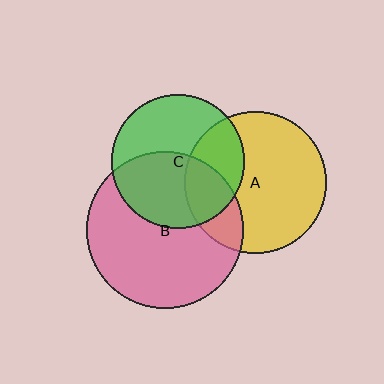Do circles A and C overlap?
Yes.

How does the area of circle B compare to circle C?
Approximately 1.4 times.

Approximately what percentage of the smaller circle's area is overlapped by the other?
Approximately 35%.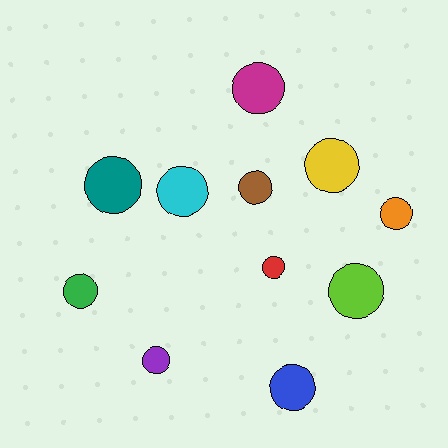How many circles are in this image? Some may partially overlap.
There are 11 circles.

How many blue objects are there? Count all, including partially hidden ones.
There is 1 blue object.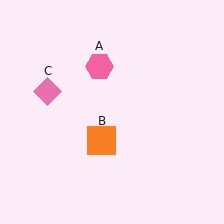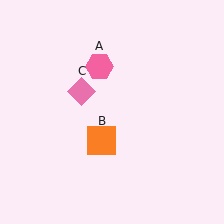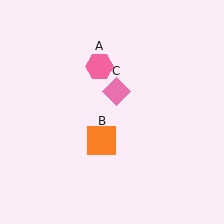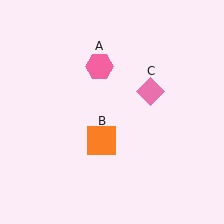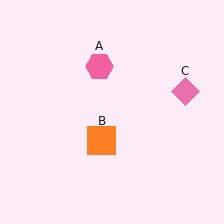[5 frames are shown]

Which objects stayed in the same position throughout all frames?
Pink hexagon (object A) and orange square (object B) remained stationary.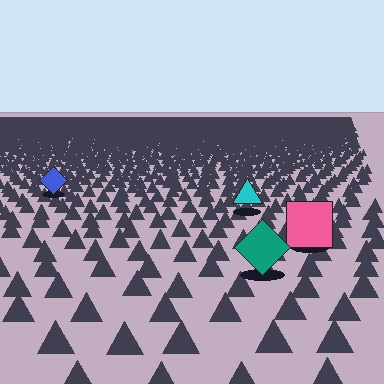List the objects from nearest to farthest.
From nearest to farthest: the teal diamond, the pink square, the cyan triangle, the blue diamond.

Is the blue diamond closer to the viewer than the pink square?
No. The pink square is closer — you can tell from the texture gradient: the ground texture is coarser near it.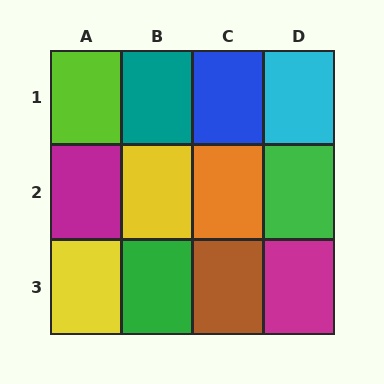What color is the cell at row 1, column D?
Cyan.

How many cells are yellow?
2 cells are yellow.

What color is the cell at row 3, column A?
Yellow.